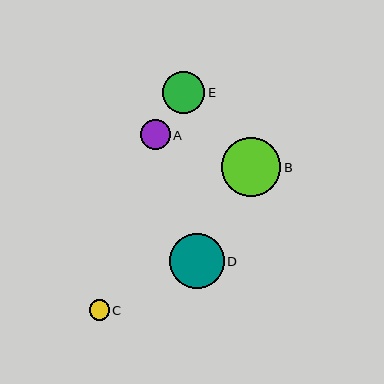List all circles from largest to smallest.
From largest to smallest: B, D, E, A, C.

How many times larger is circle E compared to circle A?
Circle E is approximately 1.4 times the size of circle A.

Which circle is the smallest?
Circle C is the smallest with a size of approximately 20 pixels.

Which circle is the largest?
Circle B is the largest with a size of approximately 59 pixels.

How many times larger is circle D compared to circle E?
Circle D is approximately 1.3 times the size of circle E.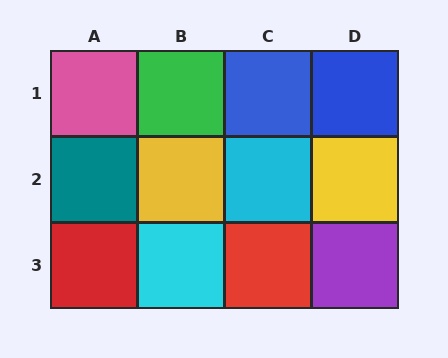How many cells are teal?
1 cell is teal.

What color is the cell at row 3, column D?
Purple.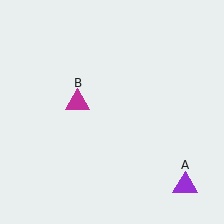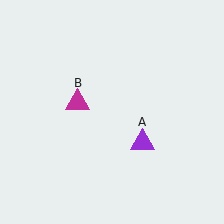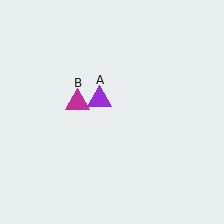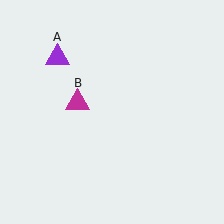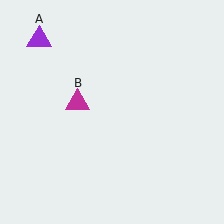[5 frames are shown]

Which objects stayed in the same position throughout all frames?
Magenta triangle (object B) remained stationary.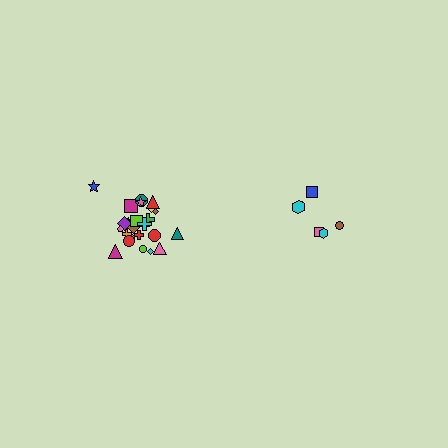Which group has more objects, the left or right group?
The left group.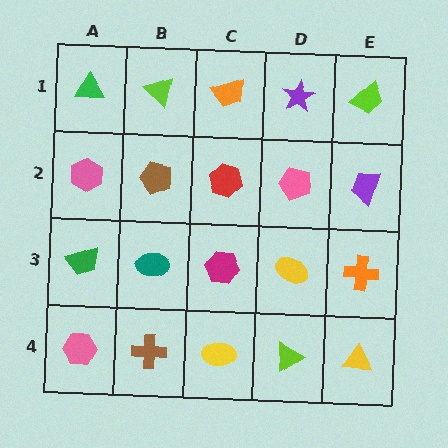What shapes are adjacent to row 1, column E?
A purple trapezoid (row 2, column E), a purple star (row 1, column D).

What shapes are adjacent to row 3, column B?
A brown pentagon (row 2, column B), a brown cross (row 4, column B), a green trapezoid (row 3, column A), a magenta hexagon (row 3, column C).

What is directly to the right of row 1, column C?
A purple star.